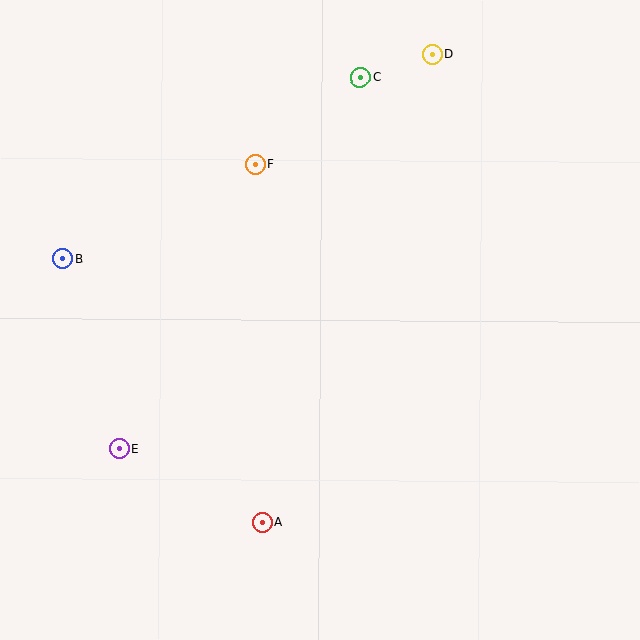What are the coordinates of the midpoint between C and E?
The midpoint between C and E is at (240, 263).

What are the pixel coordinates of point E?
Point E is at (120, 448).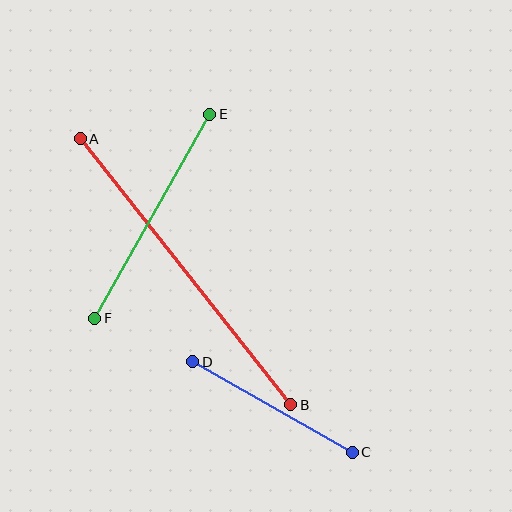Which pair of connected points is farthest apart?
Points A and B are farthest apart.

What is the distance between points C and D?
The distance is approximately 183 pixels.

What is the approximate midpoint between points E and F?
The midpoint is at approximately (152, 216) pixels.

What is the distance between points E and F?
The distance is approximately 234 pixels.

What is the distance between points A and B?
The distance is approximately 339 pixels.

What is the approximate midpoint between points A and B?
The midpoint is at approximately (186, 272) pixels.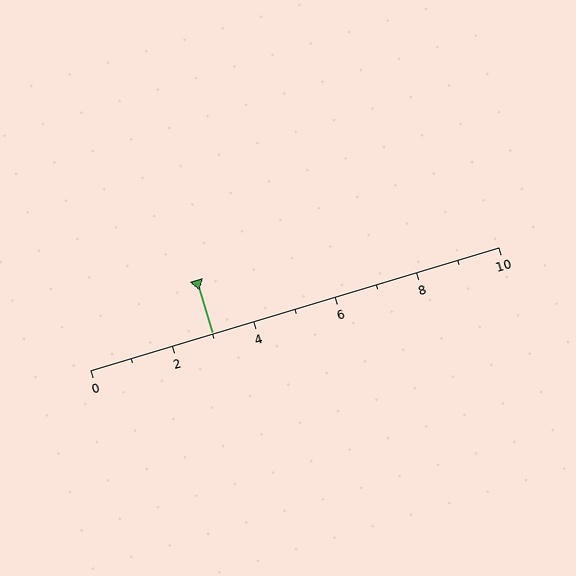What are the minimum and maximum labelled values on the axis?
The axis runs from 0 to 10.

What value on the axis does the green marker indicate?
The marker indicates approximately 3.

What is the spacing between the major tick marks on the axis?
The major ticks are spaced 2 apart.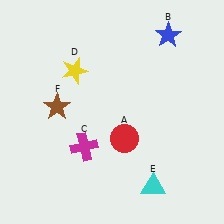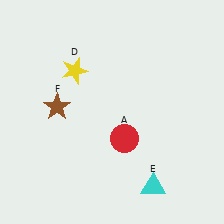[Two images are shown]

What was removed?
The magenta cross (C), the blue star (B) were removed in Image 2.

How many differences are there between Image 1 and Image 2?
There are 2 differences between the two images.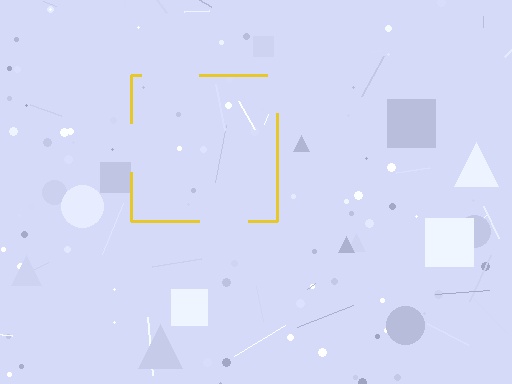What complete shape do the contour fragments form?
The contour fragments form a square.